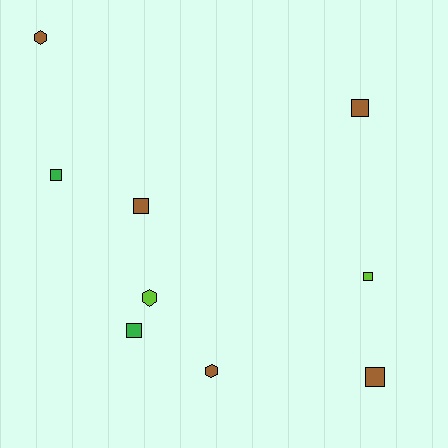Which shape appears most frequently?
Square, with 6 objects.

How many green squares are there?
There are 2 green squares.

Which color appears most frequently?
Brown, with 5 objects.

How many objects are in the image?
There are 9 objects.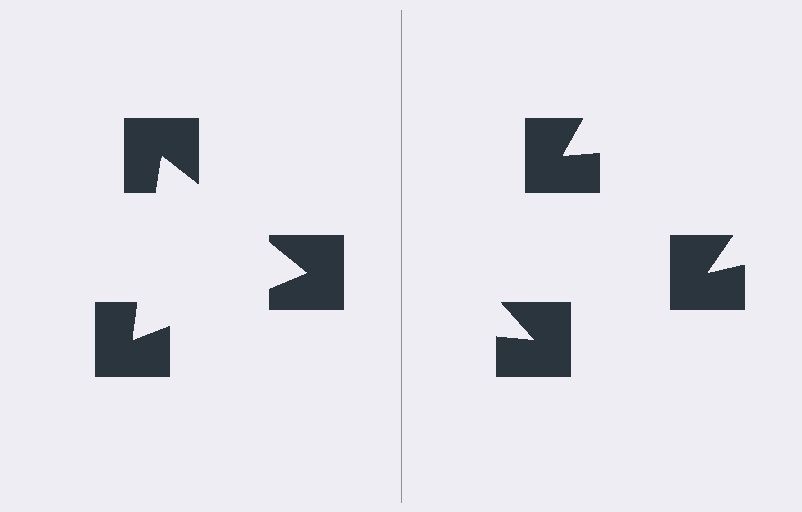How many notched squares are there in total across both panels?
6 — 3 on each side.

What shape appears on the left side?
An illusory triangle.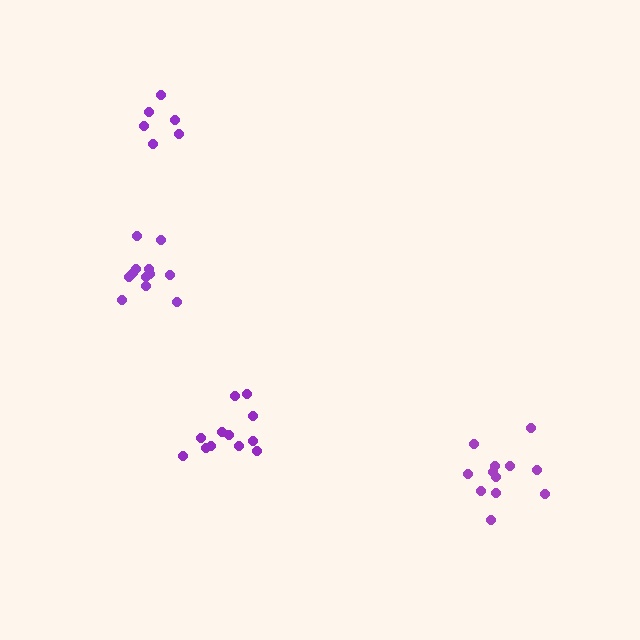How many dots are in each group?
Group 1: 12 dots, Group 2: 12 dots, Group 3: 12 dots, Group 4: 6 dots (42 total).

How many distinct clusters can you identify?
There are 4 distinct clusters.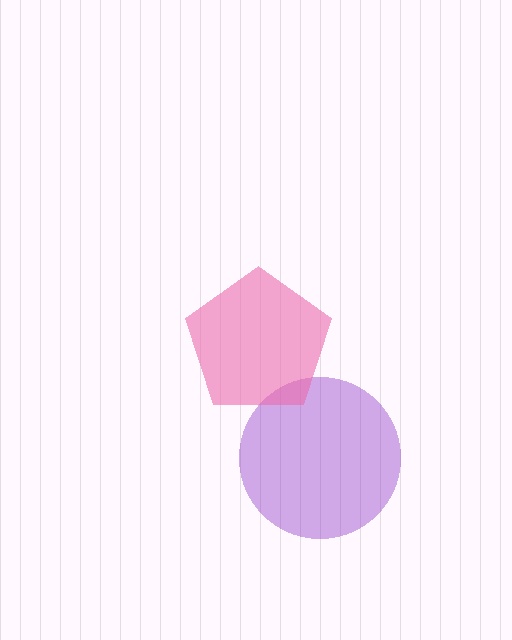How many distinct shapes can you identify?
There are 2 distinct shapes: a purple circle, a pink pentagon.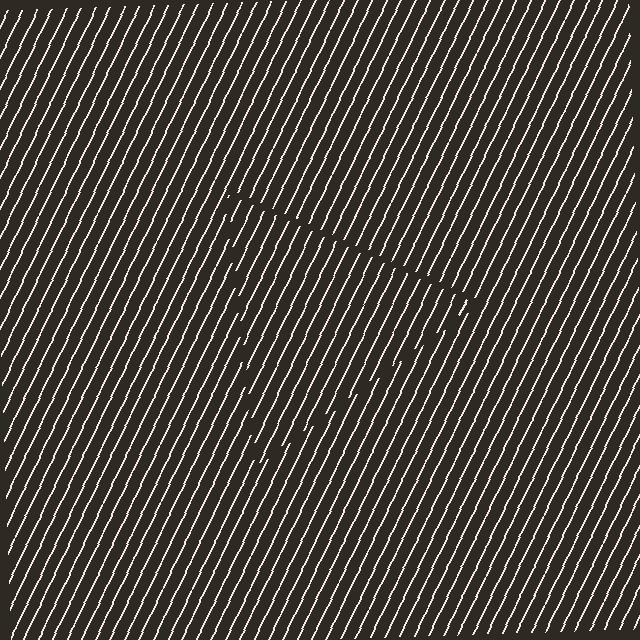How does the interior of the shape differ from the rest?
The interior of the shape contains the same grating, shifted by half a period — the contour is defined by the phase discontinuity where line-ends from the inner and outer gratings abut.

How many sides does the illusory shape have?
3 sides — the line-ends trace a triangle.